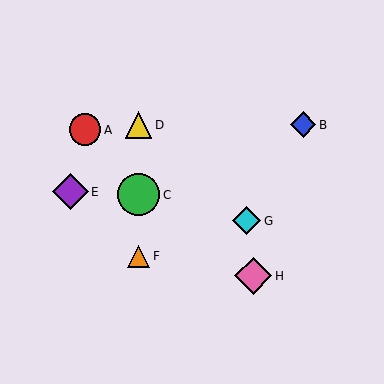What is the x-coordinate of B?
Object B is at x≈303.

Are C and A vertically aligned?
No, C is at x≈139 and A is at x≈85.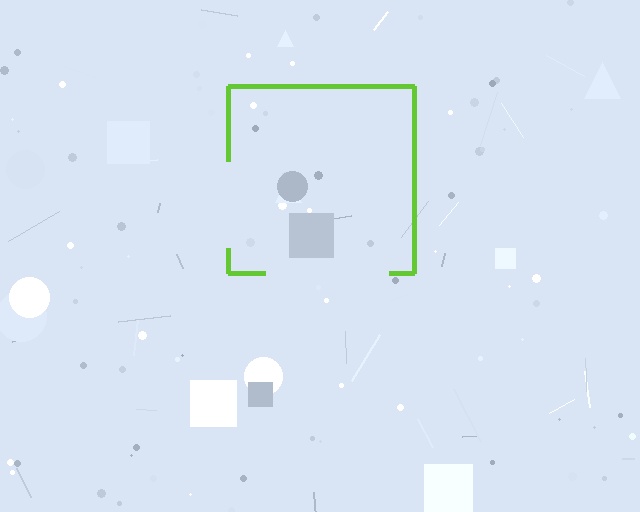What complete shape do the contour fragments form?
The contour fragments form a square.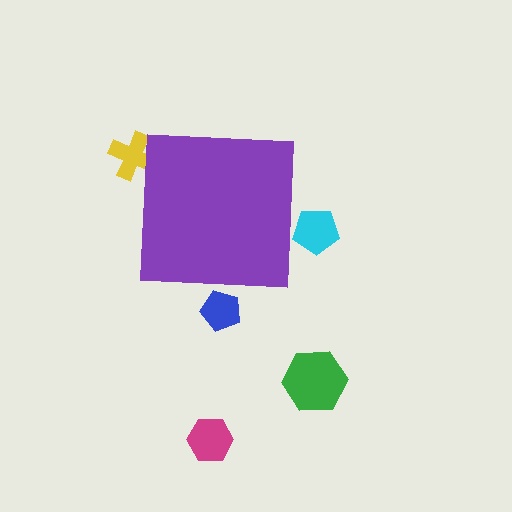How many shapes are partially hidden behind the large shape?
3 shapes are partially hidden.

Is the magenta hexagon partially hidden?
No, the magenta hexagon is fully visible.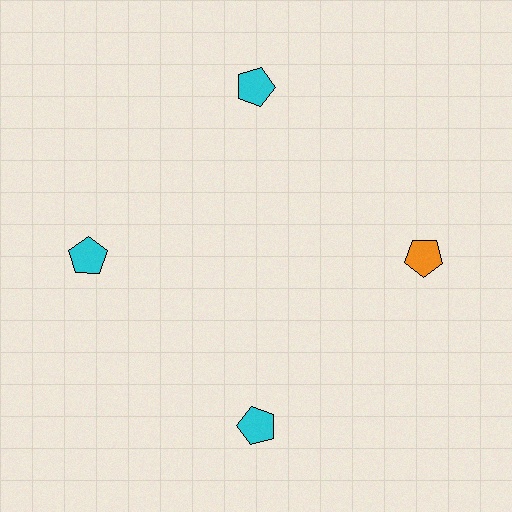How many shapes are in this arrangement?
There are 4 shapes arranged in a ring pattern.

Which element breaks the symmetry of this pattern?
The orange pentagon at roughly the 3 o'clock position breaks the symmetry. All other shapes are cyan pentagons.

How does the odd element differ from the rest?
It has a different color: orange instead of cyan.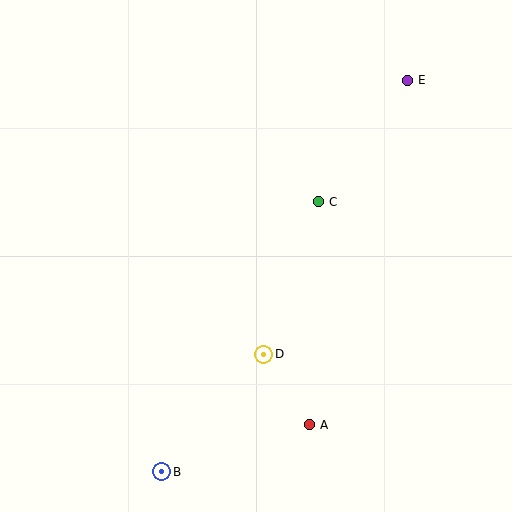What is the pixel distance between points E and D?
The distance between E and D is 309 pixels.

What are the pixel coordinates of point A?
Point A is at (309, 425).